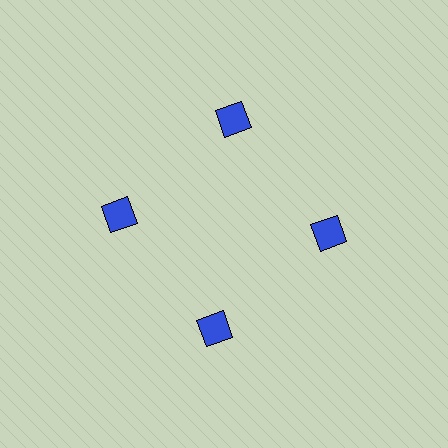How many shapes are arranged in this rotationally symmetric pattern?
There are 4 shapes, arranged in 4 groups of 1.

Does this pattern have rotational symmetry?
Yes, this pattern has 4-fold rotational symmetry. It looks the same after rotating 90 degrees around the center.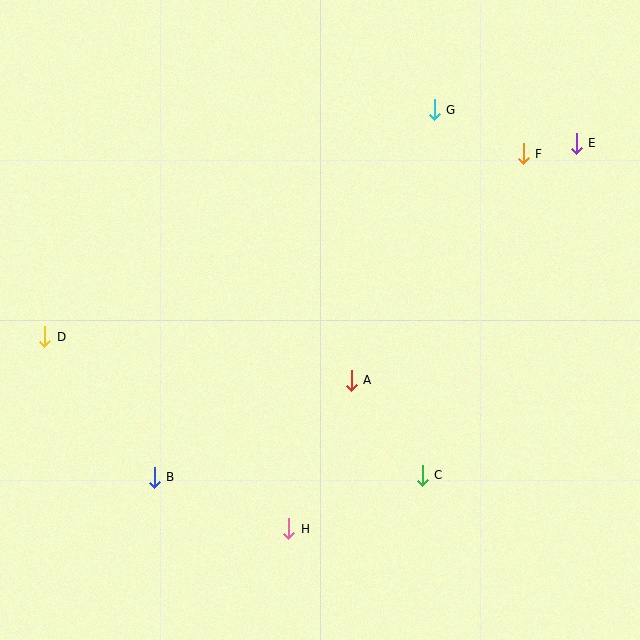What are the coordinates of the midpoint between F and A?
The midpoint between F and A is at (437, 267).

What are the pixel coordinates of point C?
Point C is at (422, 475).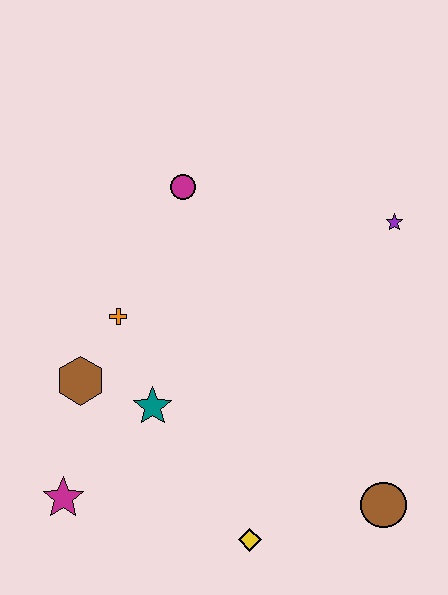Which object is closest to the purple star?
The magenta circle is closest to the purple star.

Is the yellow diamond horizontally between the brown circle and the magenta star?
Yes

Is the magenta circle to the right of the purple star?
No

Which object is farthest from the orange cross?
The brown circle is farthest from the orange cross.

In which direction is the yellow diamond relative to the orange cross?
The yellow diamond is below the orange cross.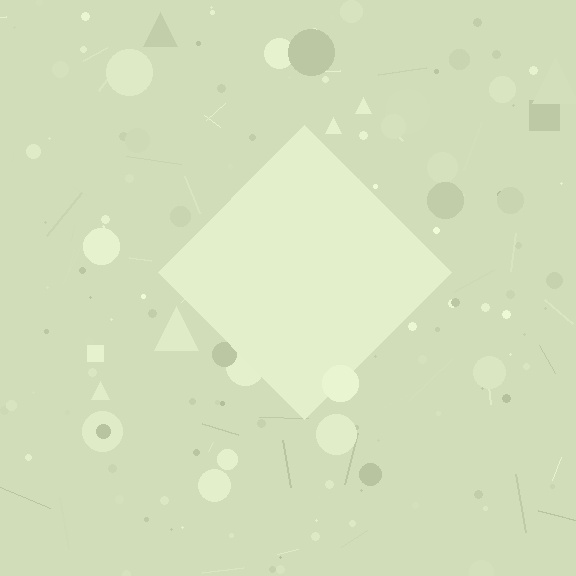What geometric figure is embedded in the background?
A diamond is embedded in the background.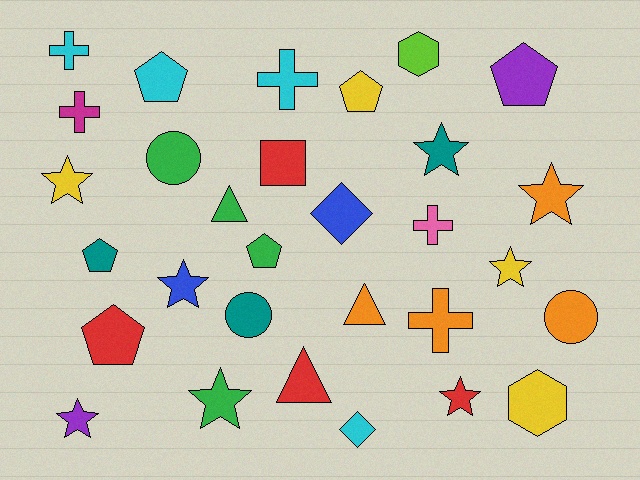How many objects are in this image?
There are 30 objects.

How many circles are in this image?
There are 3 circles.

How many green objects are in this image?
There are 4 green objects.